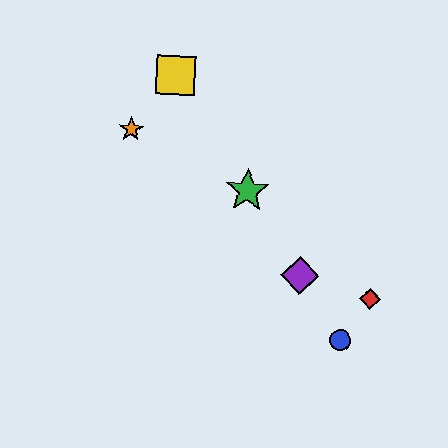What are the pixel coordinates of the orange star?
The orange star is at (131, 129).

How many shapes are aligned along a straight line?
4 shapes (the blue circle, the green star, the yellow square, the purple diamond) are aligned along a straight line.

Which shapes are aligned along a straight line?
The blue circle, the green star, the yellow square, the purple diamond are aligned along a straight line.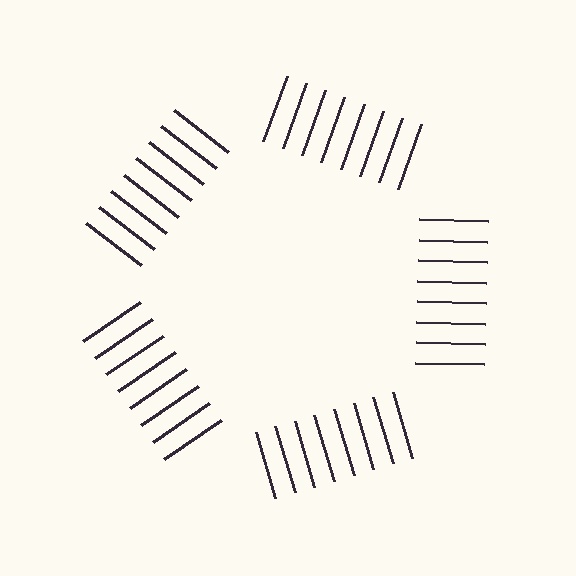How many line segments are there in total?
40 — 8 along each of the 5 edges.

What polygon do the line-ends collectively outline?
An illusory pentagon — the line segments terminate on its edges but no continuous stroke is drawn.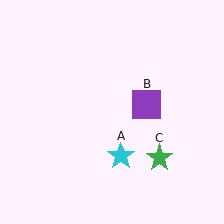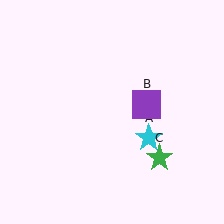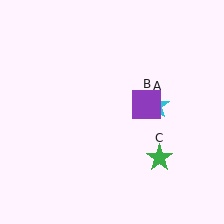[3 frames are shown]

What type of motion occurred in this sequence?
The cyan star (object A) rotated counterclockwise around the center of the scene.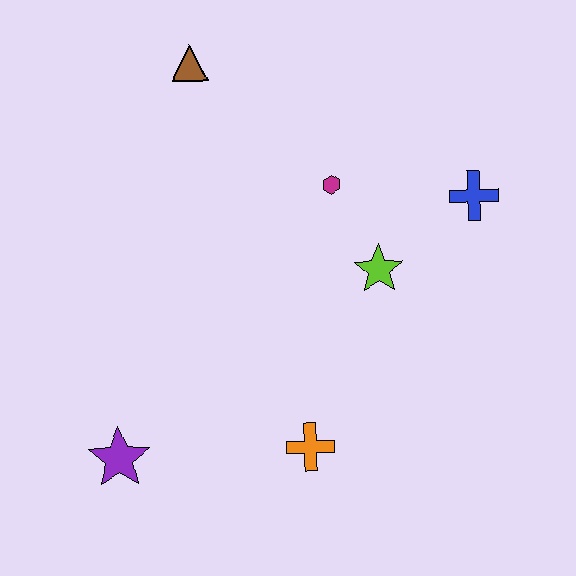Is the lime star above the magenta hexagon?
No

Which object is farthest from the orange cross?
The brown triangle is farthest from the orange cross.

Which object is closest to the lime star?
The magenta hexagon is closest to the lime star.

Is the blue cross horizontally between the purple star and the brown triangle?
No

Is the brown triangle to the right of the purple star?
Yes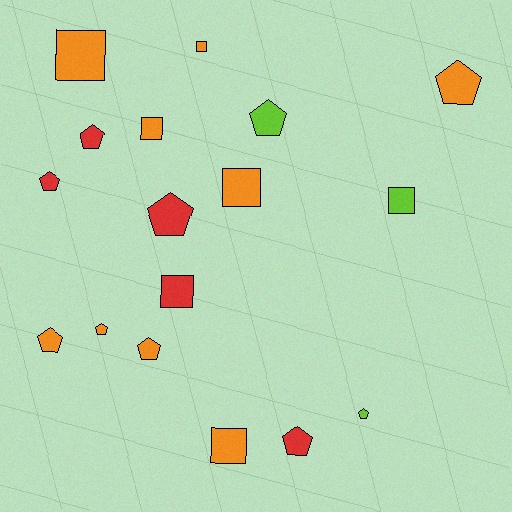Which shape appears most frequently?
Pentagon, with 10 objects.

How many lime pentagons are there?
There are 2 lime pentagons.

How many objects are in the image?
There are 17 objects.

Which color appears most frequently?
Orange, with 9 objects.